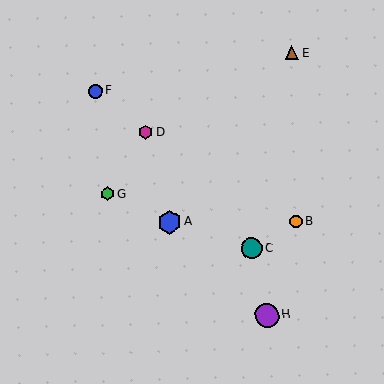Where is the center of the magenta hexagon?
The center of the magenta hexagon is at (146, 133).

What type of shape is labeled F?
Shape F is a blue circle.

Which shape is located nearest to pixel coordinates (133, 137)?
The magenta hexagon (labeled D) at (146, 133) is nearest to that location.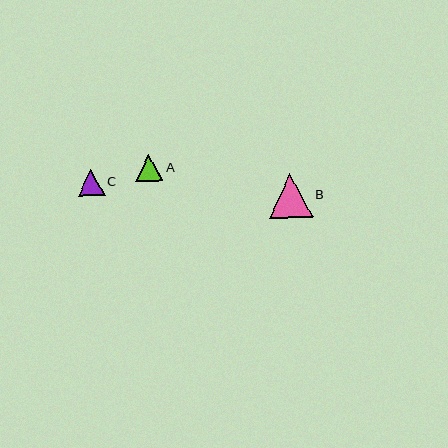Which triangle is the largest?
Triangle B is the largest with a size of approximately 44 pixels.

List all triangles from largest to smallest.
From largest to smallest: B, A, C.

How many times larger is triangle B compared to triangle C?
Triangle B is approximately 1.7 times the size of triangle C.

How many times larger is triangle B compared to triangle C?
Triangle B is approximately 1.7 times the size of triangle C.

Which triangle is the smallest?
Triangle C is the smallest with a size of approximately 26 pixels.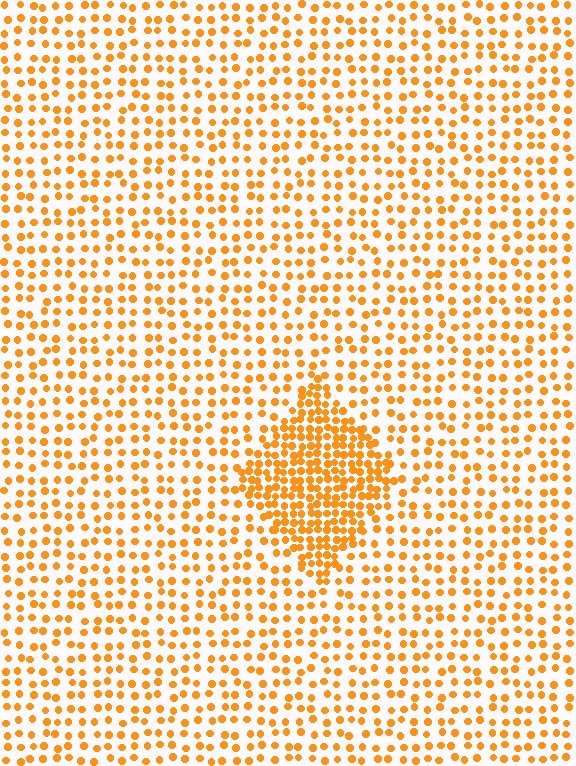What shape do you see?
I see a diamond.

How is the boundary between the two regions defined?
The boundary is defined by a change in element density (approximately 2.3x ratio). All elements are the same color, size, and shape.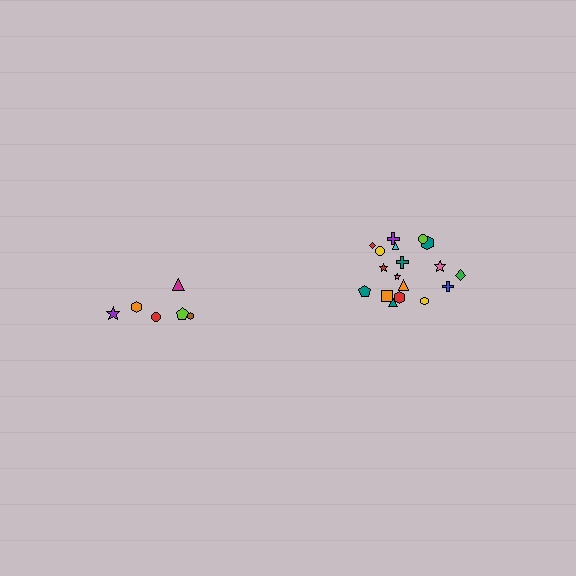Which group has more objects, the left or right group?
The right group.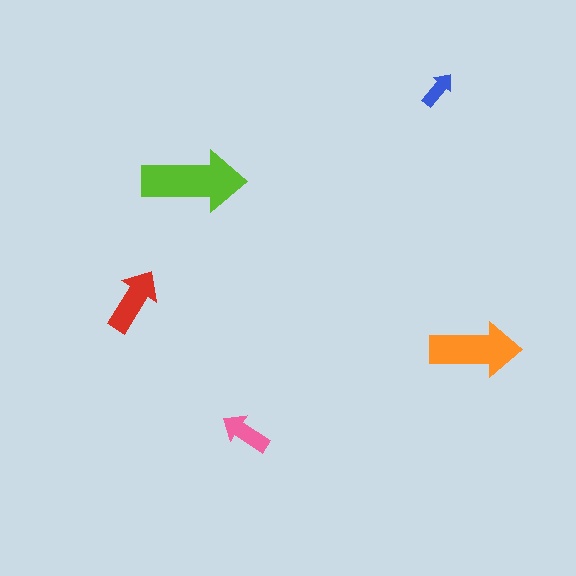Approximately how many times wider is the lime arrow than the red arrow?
About 1.5 times wider.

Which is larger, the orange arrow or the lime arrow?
The lime one.